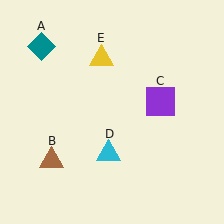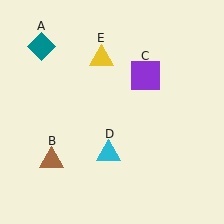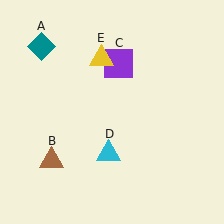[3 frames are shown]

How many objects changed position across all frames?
1 object changed position: purple square (object C).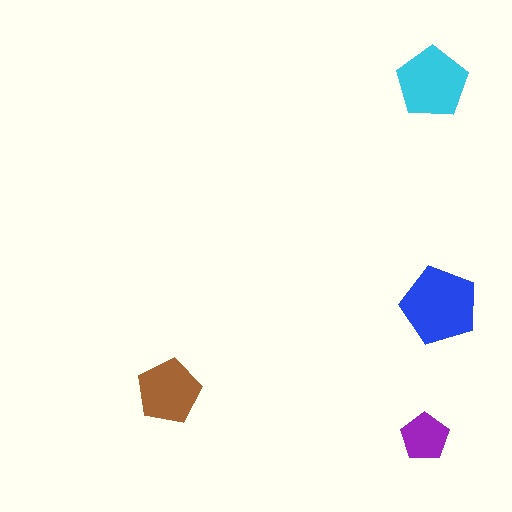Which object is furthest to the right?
The blue pentagon is rightmost.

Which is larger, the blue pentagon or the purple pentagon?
The blue one.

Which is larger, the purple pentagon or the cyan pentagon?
The cyan one.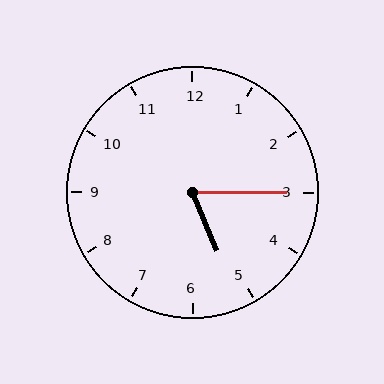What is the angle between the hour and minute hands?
Approximately 68 degrees.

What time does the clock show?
5:15.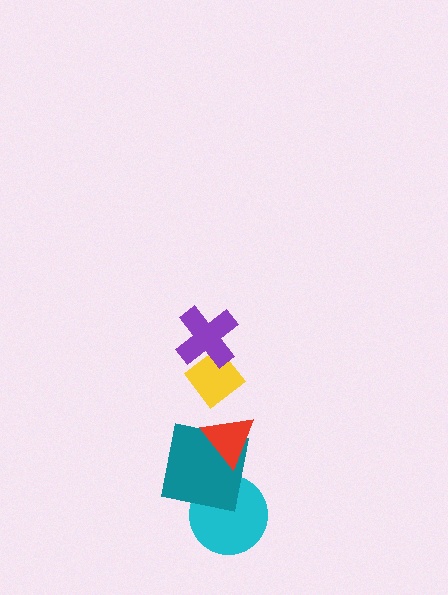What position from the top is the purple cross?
The purple cross is 1st from the top.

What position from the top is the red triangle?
The red triangle is 3rd from the top.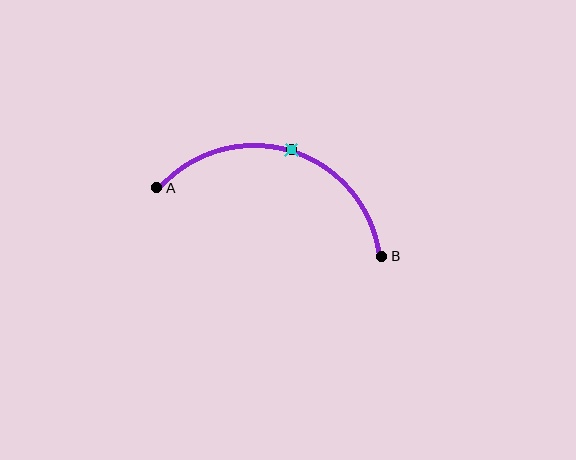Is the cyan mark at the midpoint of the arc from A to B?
Yes. The cyan mark lies on the arc at equal arc-length from both A and B — it is the arc midpoint.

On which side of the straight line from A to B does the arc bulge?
The arc bulges above the straight line connecting A and B.